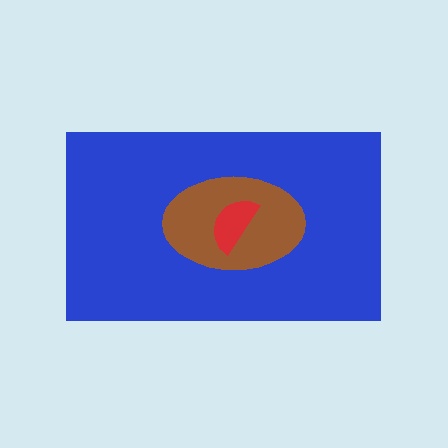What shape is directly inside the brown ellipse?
The red semicircle.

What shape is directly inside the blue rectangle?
The brown ellipse.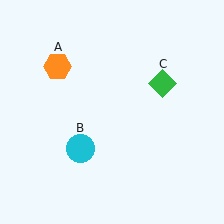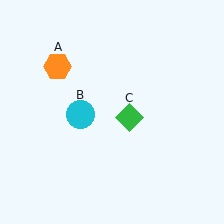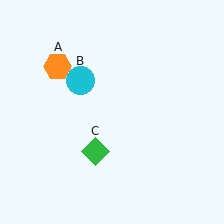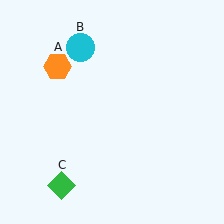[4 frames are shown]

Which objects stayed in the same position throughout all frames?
Orange hexagon (object A) remained stationary.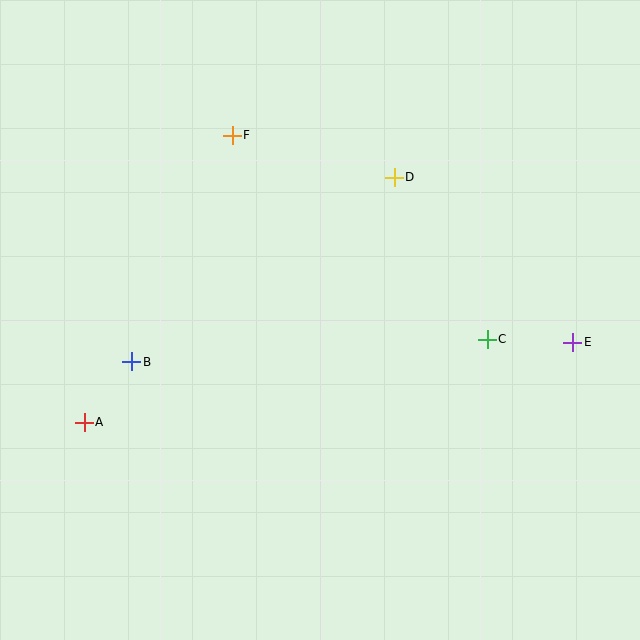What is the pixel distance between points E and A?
The distance between E and A is 495 pixels.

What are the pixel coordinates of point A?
Point A is at (84, 422).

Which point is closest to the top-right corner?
Point D is closest to the top-right corner.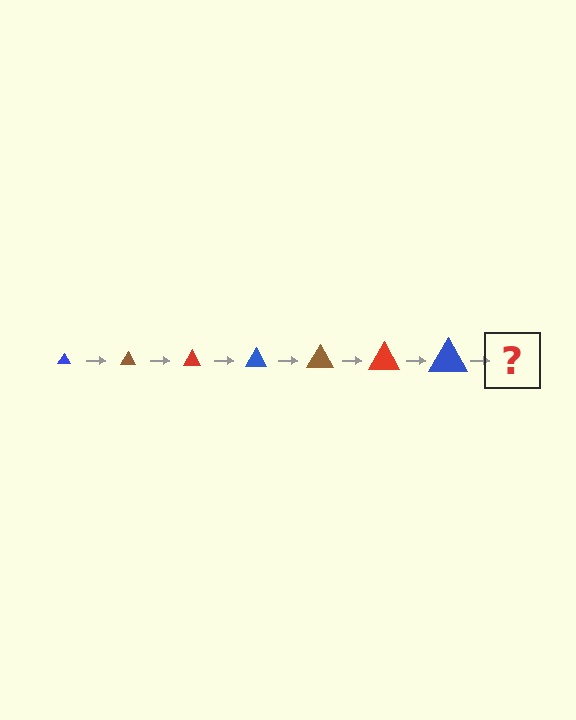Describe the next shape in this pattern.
It should be a brown triangle, larger than the previous one.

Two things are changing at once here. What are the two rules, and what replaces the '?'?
The two rules are that the triangle grows larger each step and the color cycles through blue, brown, and red. The '?' should be a brown triangle, larger than the previous one.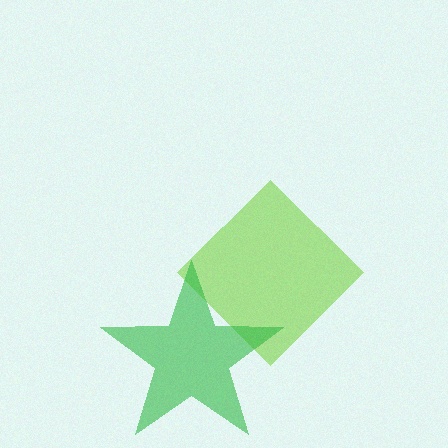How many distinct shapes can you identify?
There are 2 distinct shapes: a lime diamond, a green star.